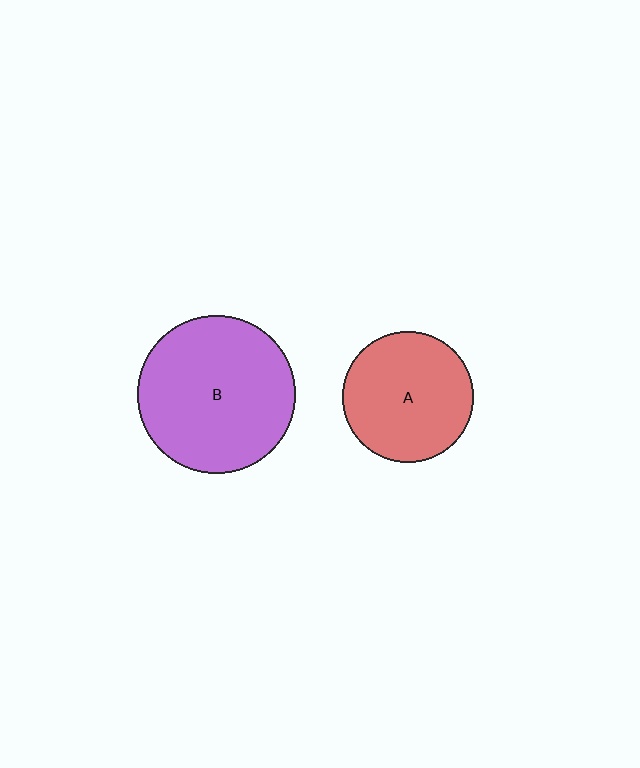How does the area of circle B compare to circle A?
Approximately 1.4 times.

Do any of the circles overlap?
No, none of the circles overlap.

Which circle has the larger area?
Circle B (purple).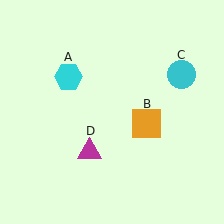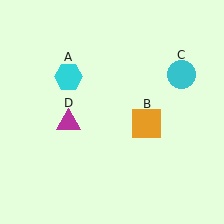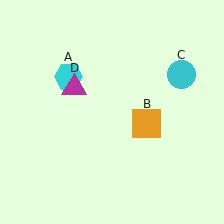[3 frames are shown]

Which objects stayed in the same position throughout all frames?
Cyan hexagon (object A) and orange square (object B) and cyan circle (object C) remained stationary.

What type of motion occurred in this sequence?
The magenta triangle (object D) rotated clockwise around the center of the scene.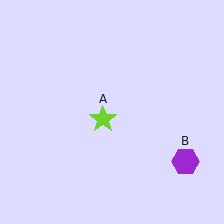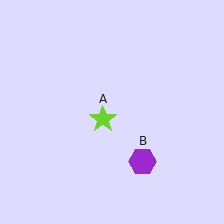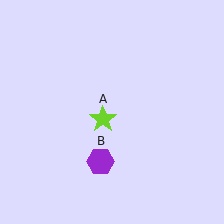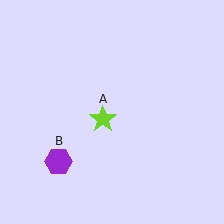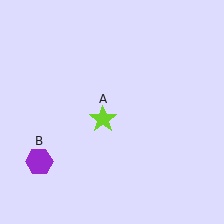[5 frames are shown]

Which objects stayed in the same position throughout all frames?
Lime star (object A) remained stationary.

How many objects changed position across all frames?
1 object changed position: purple hexagon (object B).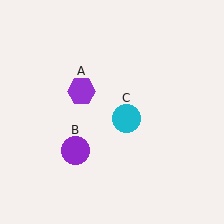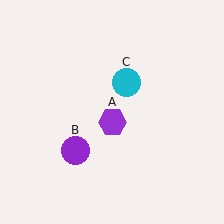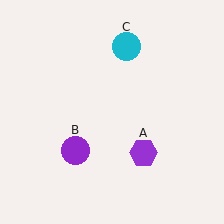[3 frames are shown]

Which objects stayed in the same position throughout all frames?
Purple circle (object B) remained stationary.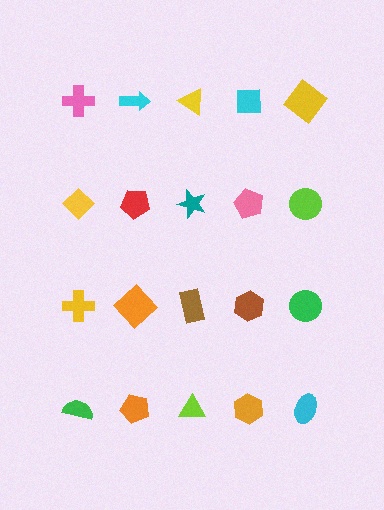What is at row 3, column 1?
A yellow cross.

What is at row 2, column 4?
A pink pentagon.